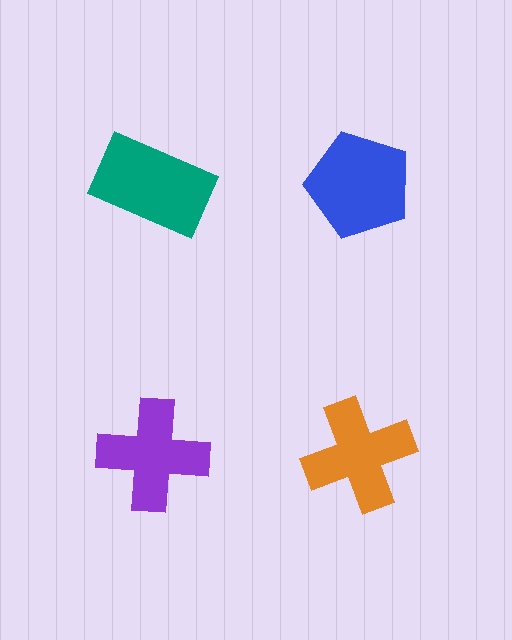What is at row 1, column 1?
A teal rectangle.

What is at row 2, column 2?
An orange cross.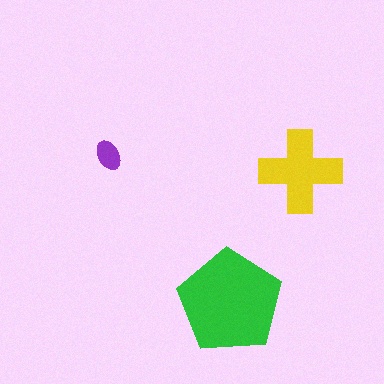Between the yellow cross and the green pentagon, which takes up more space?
The green pentagon.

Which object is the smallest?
The purple ellipse.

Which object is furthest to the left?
The purple ellipse is leftmost.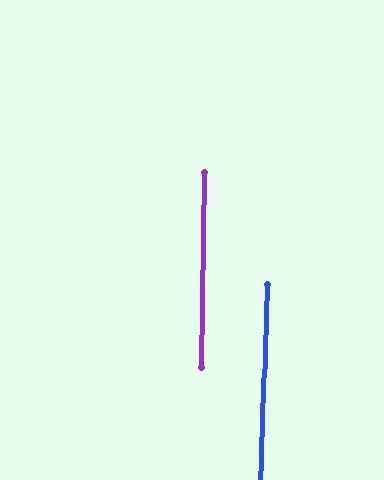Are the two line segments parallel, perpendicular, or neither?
Parallel — their directions differ by only 1.0°.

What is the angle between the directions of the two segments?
Approximately 1 degree.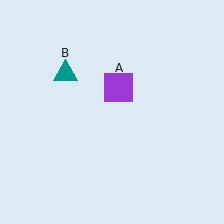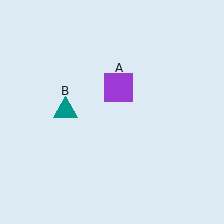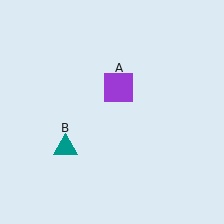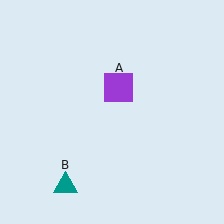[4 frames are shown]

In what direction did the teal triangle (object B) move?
The teal triangle (object B) moved down.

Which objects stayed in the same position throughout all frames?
Purple square (object A) remained stationary.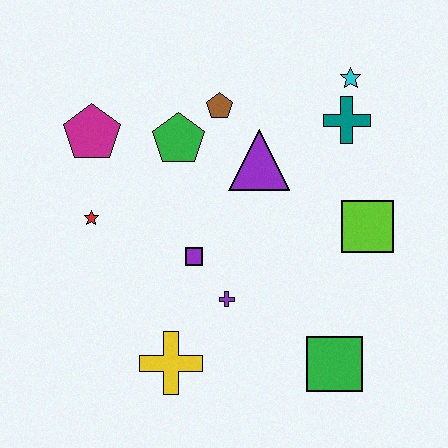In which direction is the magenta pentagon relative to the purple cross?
The magenta pentagon is above the purple cross.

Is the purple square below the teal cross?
Yes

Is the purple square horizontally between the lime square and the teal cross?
No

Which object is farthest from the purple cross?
The cyan star is farthest from the purple cross.